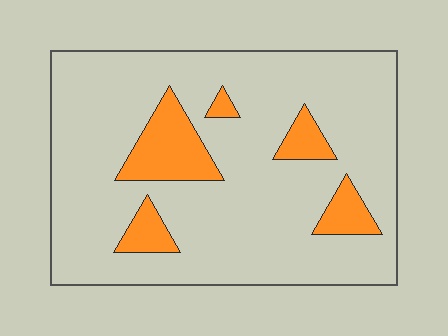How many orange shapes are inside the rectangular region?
5.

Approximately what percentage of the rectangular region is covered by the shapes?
Approximately 15%.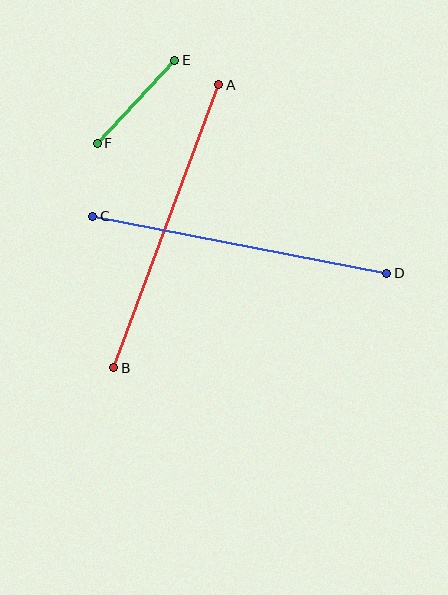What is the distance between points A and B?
The distance is approximately 302 pixels.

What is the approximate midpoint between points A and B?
The midpoint is at approximately (166, 226) pixels.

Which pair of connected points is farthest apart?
Points A and B are farthest apart.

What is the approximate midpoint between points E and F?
The midpoint is at approximately (136, 102) pixels.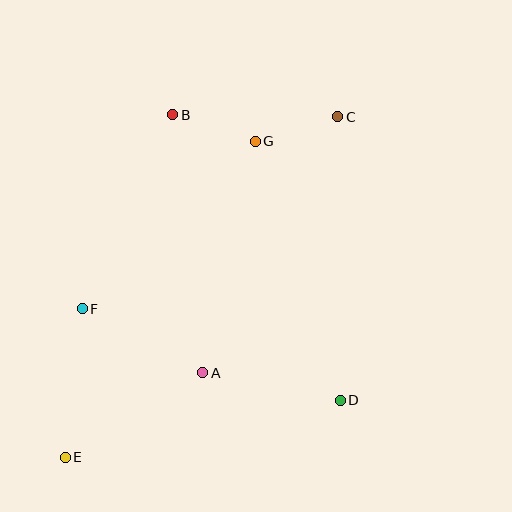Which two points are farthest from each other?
Points C and E are farthest from each other.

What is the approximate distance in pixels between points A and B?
The distance between A and B is approximately 260 pixels.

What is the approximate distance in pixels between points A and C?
The distance between A and C is approximately 290 pixels.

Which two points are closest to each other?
Points B and G are closest to each other.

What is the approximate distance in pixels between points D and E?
The distance between D and E is approximately 280 pixels.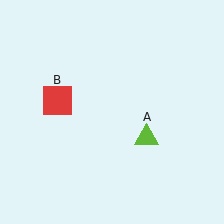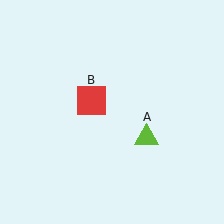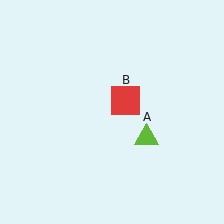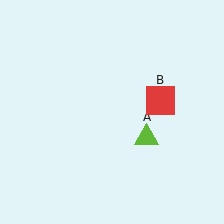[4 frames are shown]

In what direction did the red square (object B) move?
The red square (object B) moved right.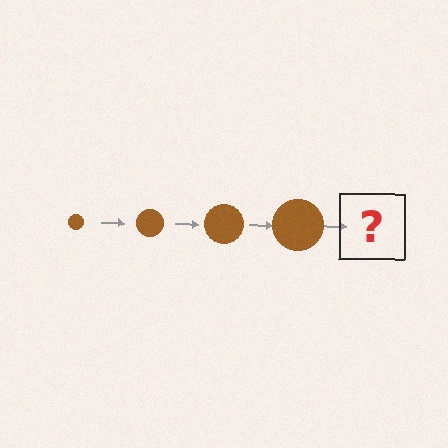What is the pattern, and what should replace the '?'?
The pattern is that the circle gets progressively larger each step. The '?' should be a brown circle, larger than the previous one.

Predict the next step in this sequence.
The next step is a brown circle, larger than the previous one.